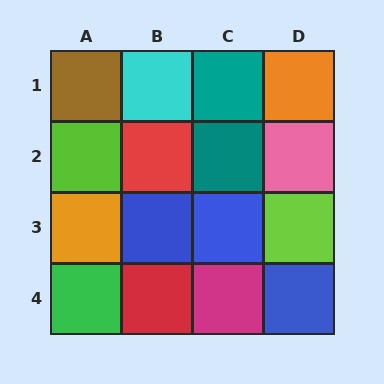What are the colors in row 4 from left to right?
Green, red, magenta, blue.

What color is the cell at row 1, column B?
Cyan.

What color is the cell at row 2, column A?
Lime.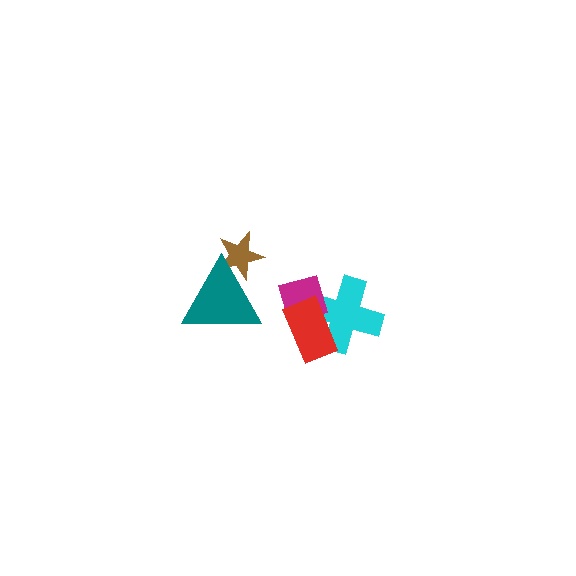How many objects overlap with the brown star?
1 object overlaps with the brown star.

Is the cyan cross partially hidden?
Yes, it is partially covered by another shape.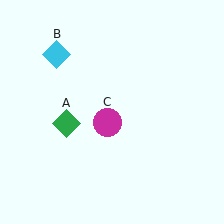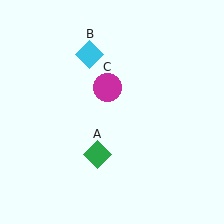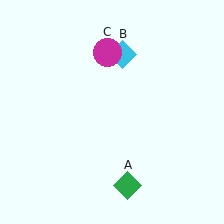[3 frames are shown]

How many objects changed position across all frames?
3 objects changed position: green diamond (object A), cyan diamond (object B), magenta circle (object C).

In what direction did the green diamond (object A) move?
The green diamond (object A) moved down and to the right.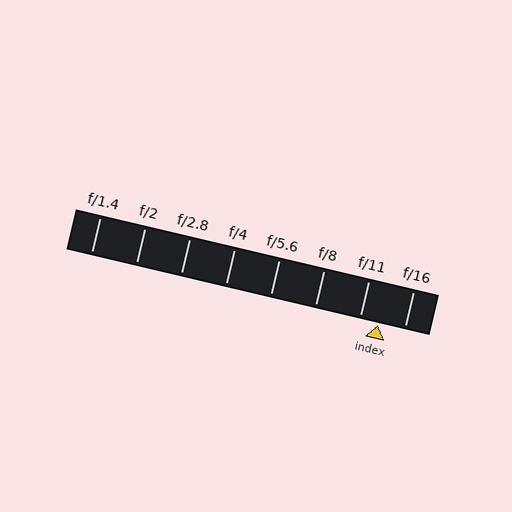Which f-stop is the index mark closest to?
The index mark is closest to f/11.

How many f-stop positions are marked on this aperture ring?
There are 8 f-stop positions marked.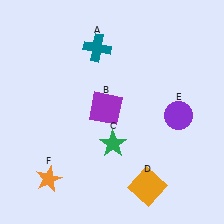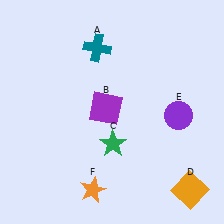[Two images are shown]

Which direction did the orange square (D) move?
The orange square (D) moved right.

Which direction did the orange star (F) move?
The orange star (F) moved right.